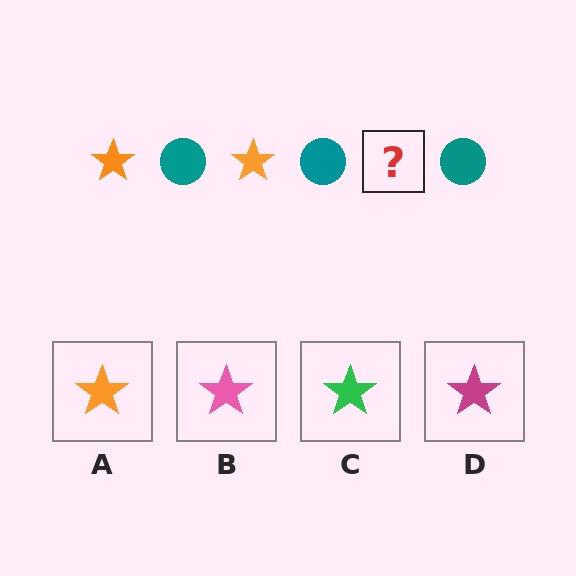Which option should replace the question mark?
Option A.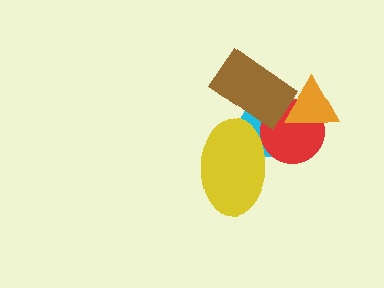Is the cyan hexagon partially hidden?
Yes, it is partially covered by another shape.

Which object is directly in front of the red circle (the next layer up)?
The orange triangle is directly in front of the red circle.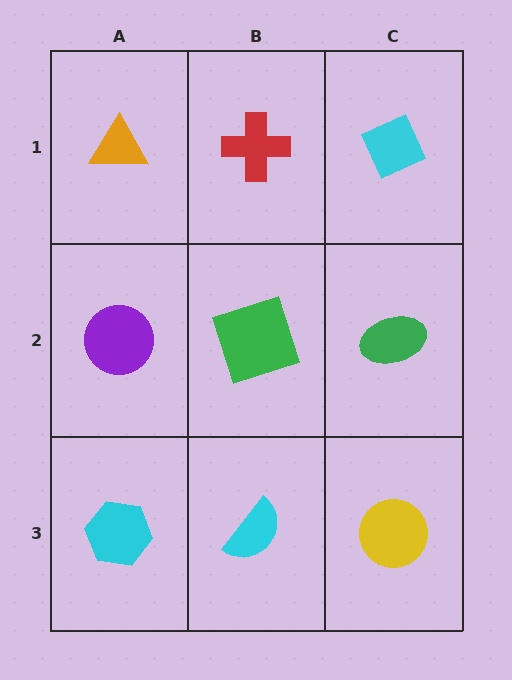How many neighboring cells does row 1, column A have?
2.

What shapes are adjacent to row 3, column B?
A green square (row 2, column B), a cyan hexagon (row 3, column A), a yellow circle (row 3, column C).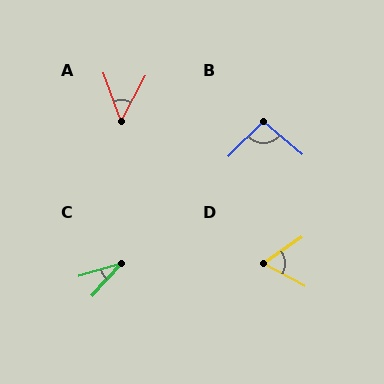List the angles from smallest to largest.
C (31°), A (48°), D (63°), B (96°).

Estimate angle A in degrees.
Approximately 48 degrees.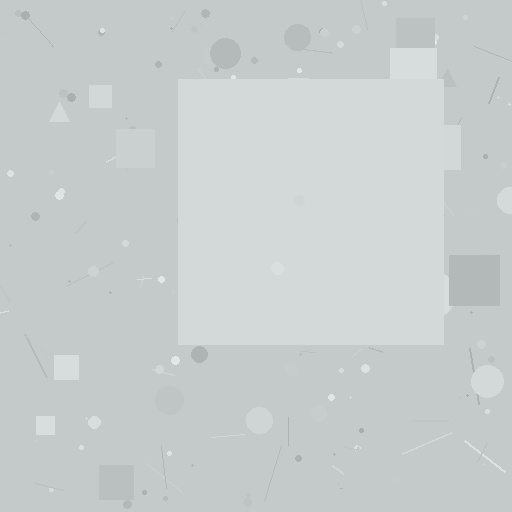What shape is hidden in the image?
A square is hidden in the image.